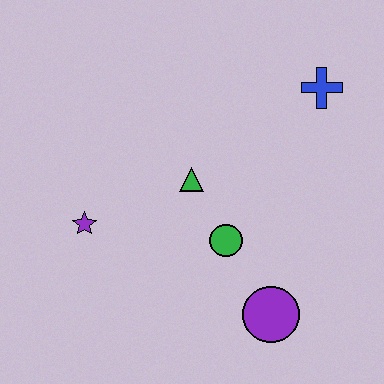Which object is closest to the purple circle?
The green circle is closest to the purple circle.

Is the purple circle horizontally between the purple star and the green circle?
No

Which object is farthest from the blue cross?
The purple star is farthest from the blue cross.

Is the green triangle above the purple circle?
Yes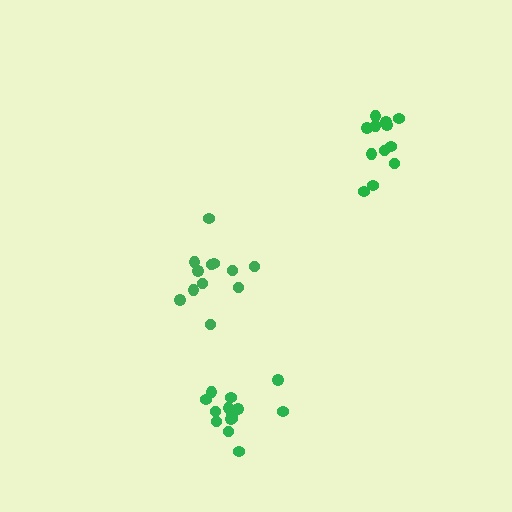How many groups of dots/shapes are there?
There are 3 groups.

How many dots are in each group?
Group 1: 12 dots, Group 2: 12 dots, Group 3: 14 dots (38 total).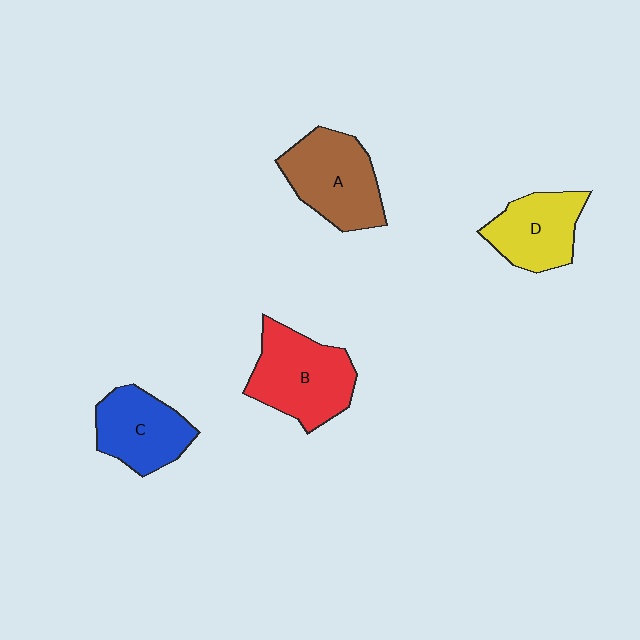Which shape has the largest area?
Shape B (red).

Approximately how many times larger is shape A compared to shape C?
Approximately 1.2 times.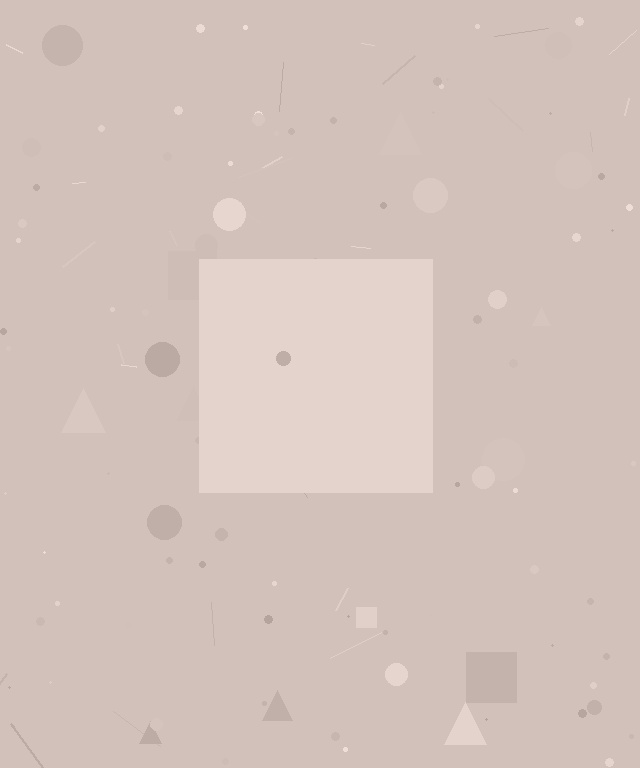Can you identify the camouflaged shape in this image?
The camouflaged shape is a square.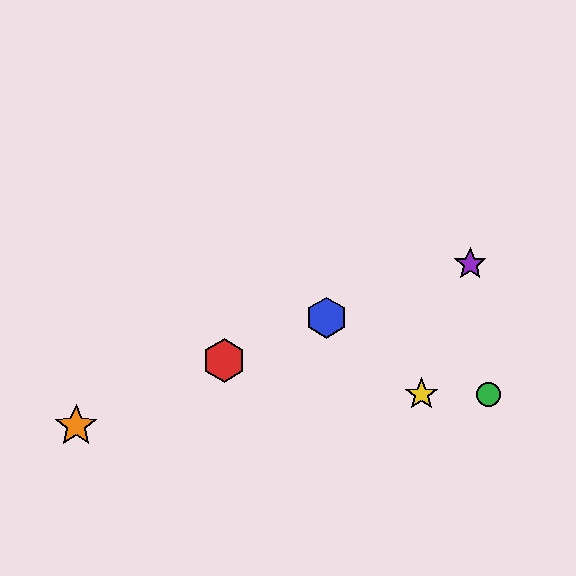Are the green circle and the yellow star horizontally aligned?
Yes, both are at y≈394.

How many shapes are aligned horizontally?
2 shapes (the green circle, the yellow star) are aligned horizontally.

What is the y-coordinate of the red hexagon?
The red hexagon is at y≈360.